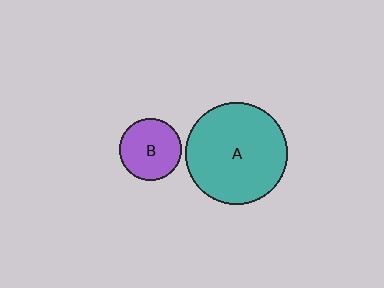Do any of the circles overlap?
No, none of the circles overlap.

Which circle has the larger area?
Circle A (teal).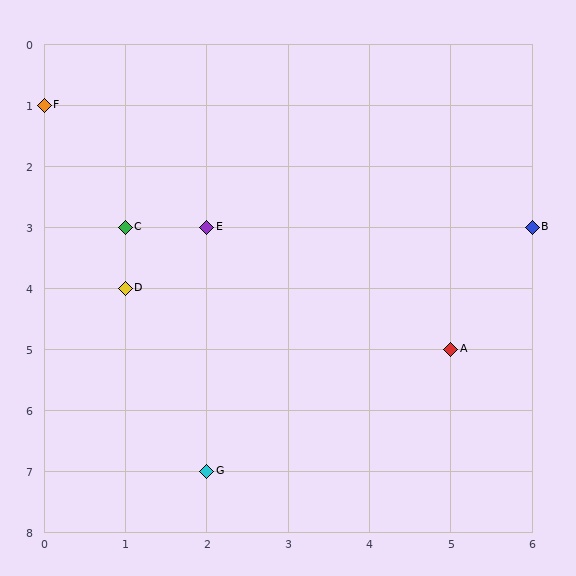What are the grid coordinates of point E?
Point E is at grid coordinates (2, 3).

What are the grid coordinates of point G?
Point G is at grid coordinates (2, 7).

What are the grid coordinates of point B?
Point B is at grid coordinates (6, 3).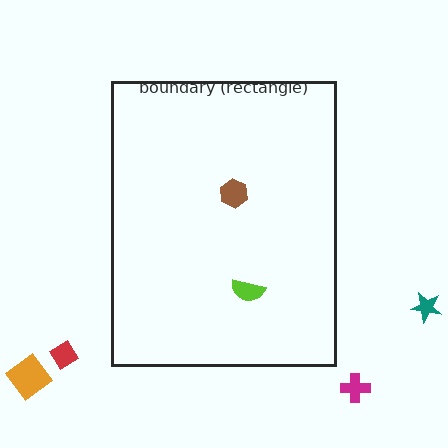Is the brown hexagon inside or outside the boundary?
Inside.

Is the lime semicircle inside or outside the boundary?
Inside.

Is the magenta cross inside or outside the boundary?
Outside.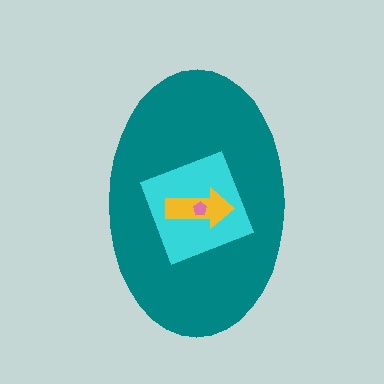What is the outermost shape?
The teal ellipse.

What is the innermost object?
The pink pentagon.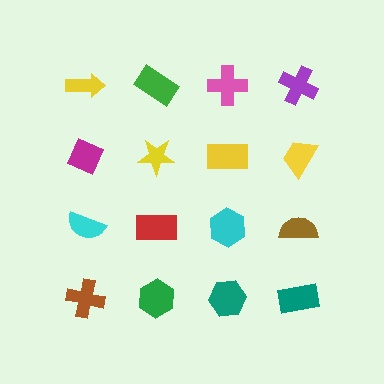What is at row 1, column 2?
A green rectangle.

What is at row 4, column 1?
A brown cross.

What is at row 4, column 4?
A teal rectangle.